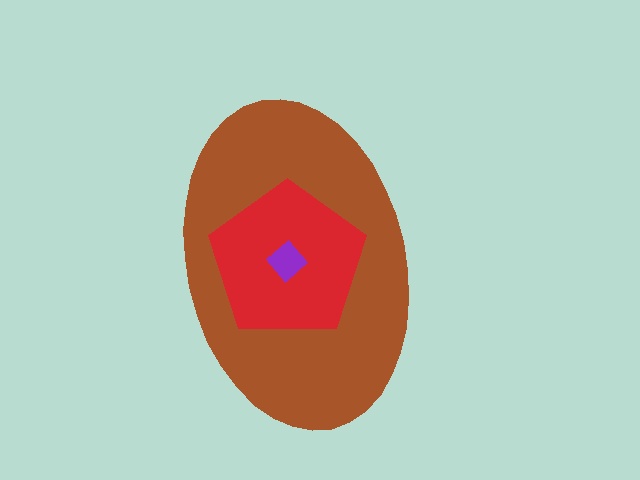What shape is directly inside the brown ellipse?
The red pentagon.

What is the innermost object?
The purple diamond.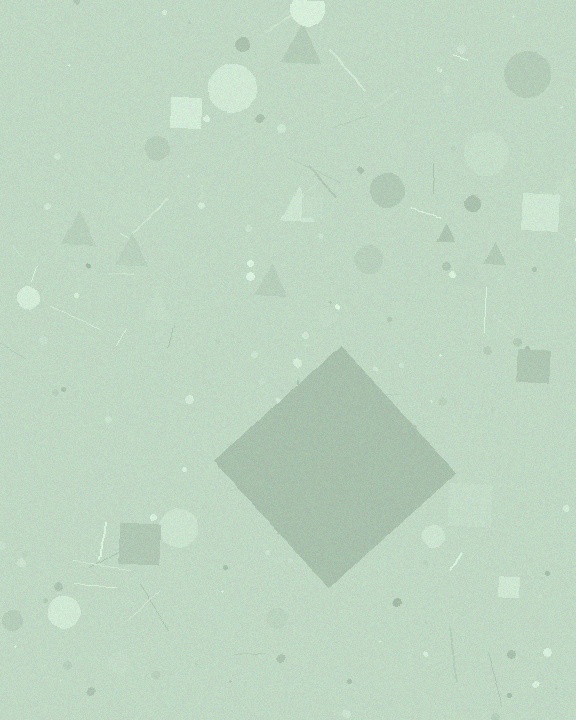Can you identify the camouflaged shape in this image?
The camouflaged shape is a diamond.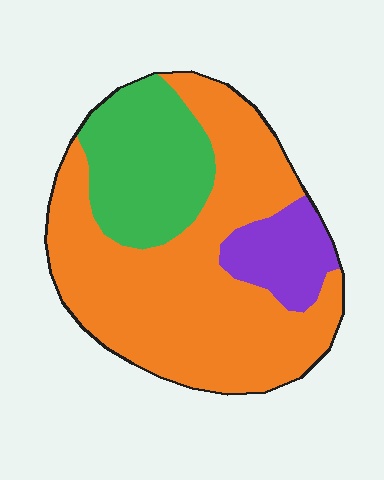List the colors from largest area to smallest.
From largest to smallest: orange, green, purple.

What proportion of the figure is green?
Green takes up about one quarter (1/4) of the figure.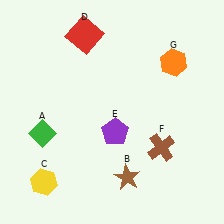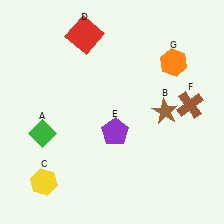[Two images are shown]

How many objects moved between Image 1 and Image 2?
2 objects moved between the two images.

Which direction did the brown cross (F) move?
The brown cross (F) moved up.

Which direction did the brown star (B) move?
The brown star (B) moved up.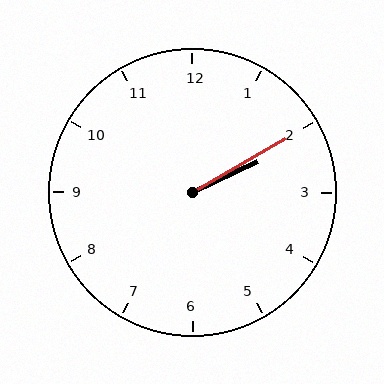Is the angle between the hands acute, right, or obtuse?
It is acute.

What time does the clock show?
2:10.